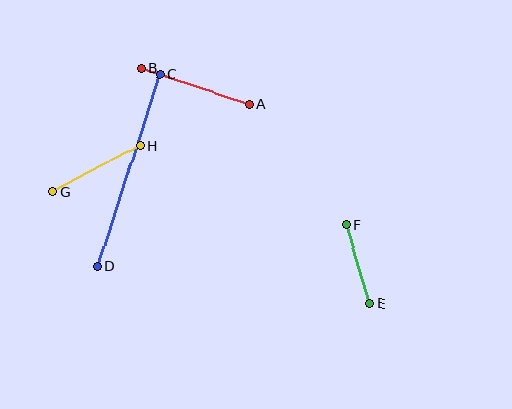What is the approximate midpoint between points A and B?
The midpoint is at approximately (195, 86) pixels.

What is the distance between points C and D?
The distance is approximately 202 pixels.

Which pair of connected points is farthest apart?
Points C and D are farthest apart.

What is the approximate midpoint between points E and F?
The midpoint is at approximately (358, 264) pixels.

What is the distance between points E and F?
The distance is approximately 82 pixels.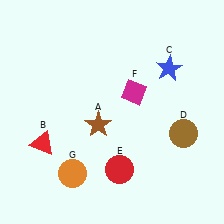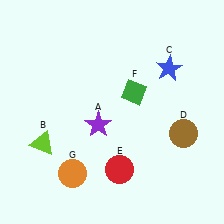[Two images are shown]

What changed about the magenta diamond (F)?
In Image 1, F is magenta. In Image 2, it changed to green.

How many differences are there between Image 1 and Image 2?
There are 3 differences between the two images.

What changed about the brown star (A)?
In Image 1, A is brown. In Image 2, it changed to purple.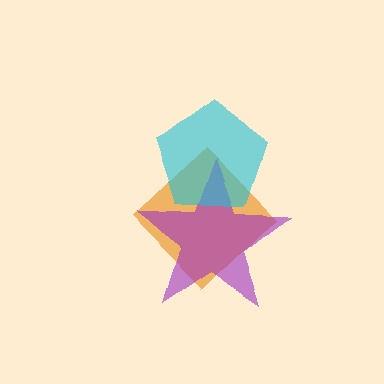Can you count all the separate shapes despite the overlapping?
Yes, there are 3 separate shapes.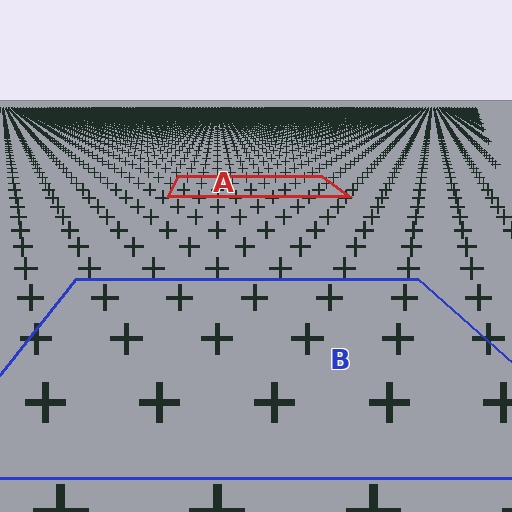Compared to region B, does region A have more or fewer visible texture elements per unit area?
Region A has more texture elements per unit area — they are packed more densely because it is farther away.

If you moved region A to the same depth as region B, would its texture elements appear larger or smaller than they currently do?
They would appear larger. At a closer depth, the same texture elements are projected at a bigger on-screen size.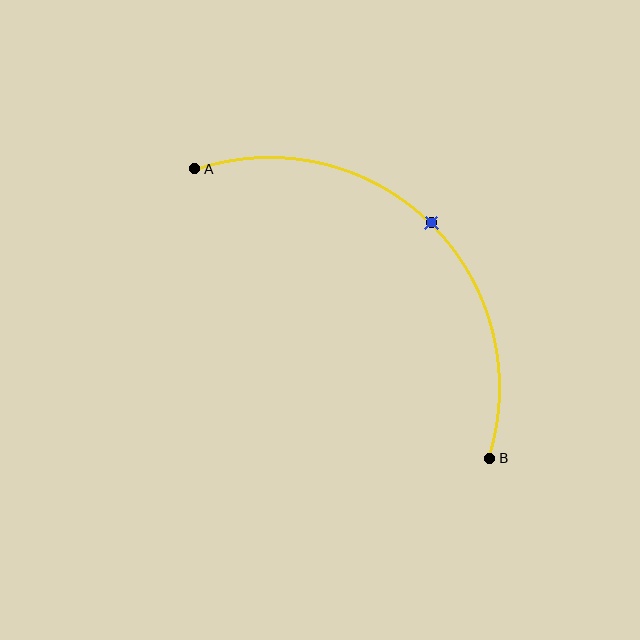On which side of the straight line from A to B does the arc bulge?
The arc bulges above and to the right of the straight line connecting A and B.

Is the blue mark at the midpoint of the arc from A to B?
Yes. The blue mark lies on the arc at equal arc-length from both A and B — it is the arc midpoint.